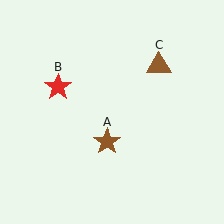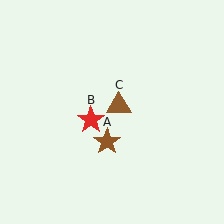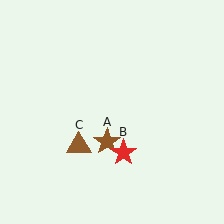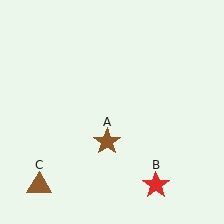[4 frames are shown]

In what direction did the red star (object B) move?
The red star (object B) moved down and to the right.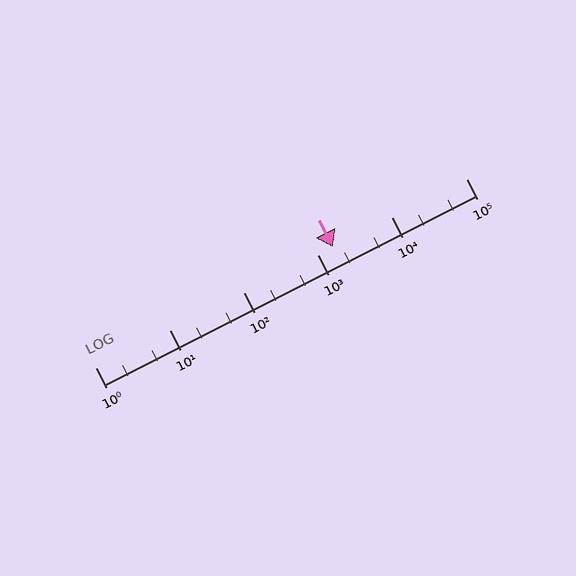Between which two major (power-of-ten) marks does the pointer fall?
The pointer is between 1000 and 10000.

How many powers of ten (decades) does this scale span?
The scale spans 5 decades, from 1 to 100000.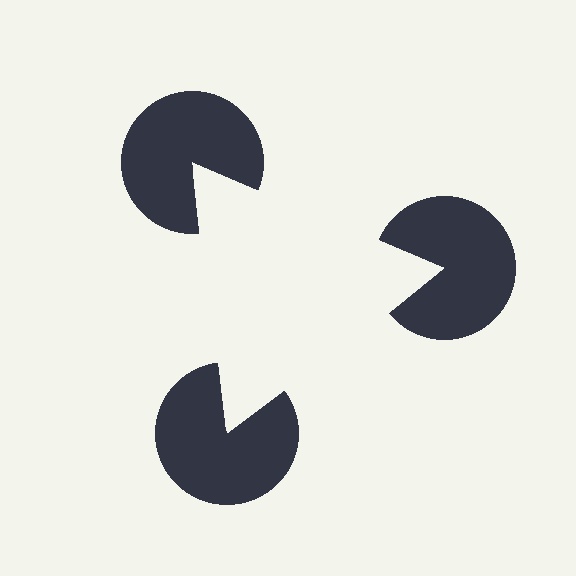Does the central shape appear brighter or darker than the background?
It typically appears slightly brighter than the background, even though no actual brightness change is drawn.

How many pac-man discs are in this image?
There are 3 — one at each vertex of the illusory triangle.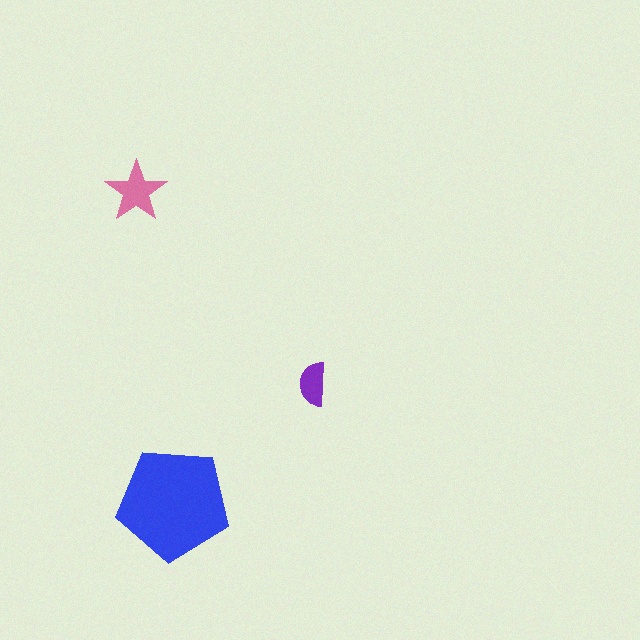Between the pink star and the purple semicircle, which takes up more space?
The pink star.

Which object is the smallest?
The purple semicircle.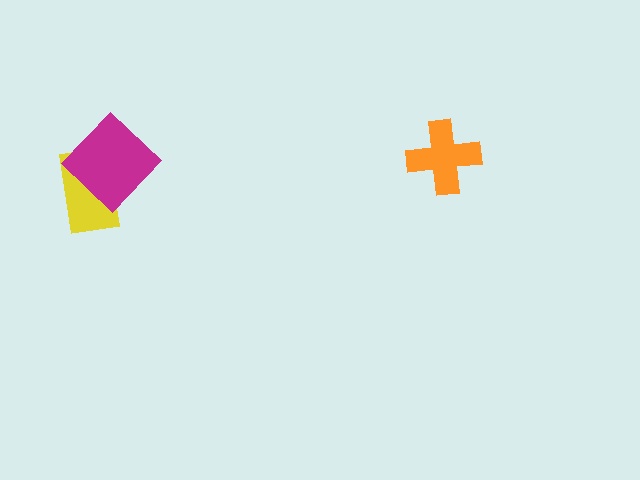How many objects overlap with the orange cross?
0 objects overlap with the orange cross.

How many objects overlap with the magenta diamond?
1 object overlaps with the magenta diamond.